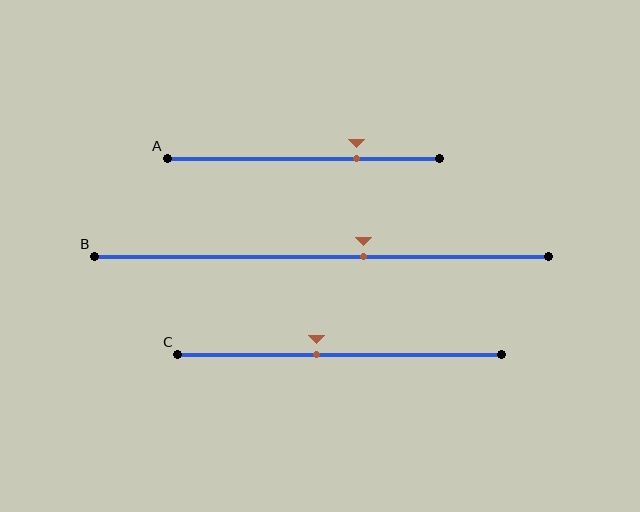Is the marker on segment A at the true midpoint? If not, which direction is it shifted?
No, the marker on segment A is shifted to the right by about 19% of the segment length.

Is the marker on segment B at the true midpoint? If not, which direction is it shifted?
No, the marker on segment B is shifted to the right by about 9% of the segment length.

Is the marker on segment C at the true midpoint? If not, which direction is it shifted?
No, the marker on segment C is shifted to the left by about 7% of the segment length.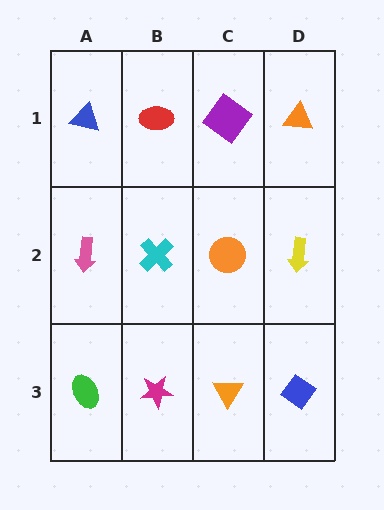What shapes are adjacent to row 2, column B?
A red ellipse (row 1, column B), a magenta star (row 3, column B), a pink arrow (row 2, column A), an orange circle (row 2, column C).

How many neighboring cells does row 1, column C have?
3.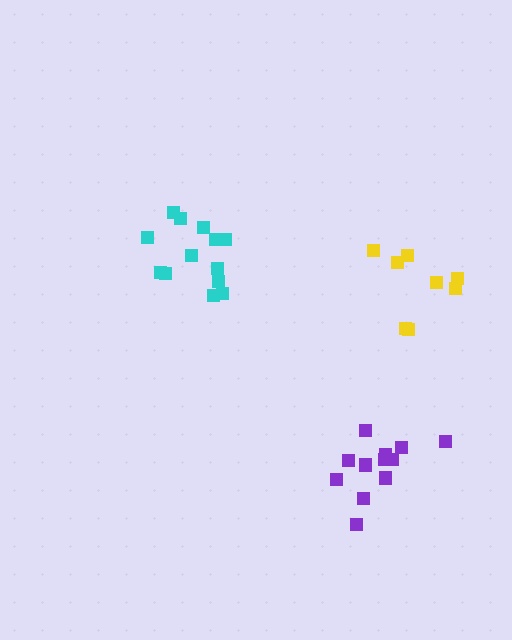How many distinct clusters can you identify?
There are 3 distinct clusters.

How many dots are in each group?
Group 1: 12 dots, Group 2: 8 dots, Group 3: 13 dots (33 total).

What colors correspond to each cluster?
The clusters are colored: purple, yellow, cyan.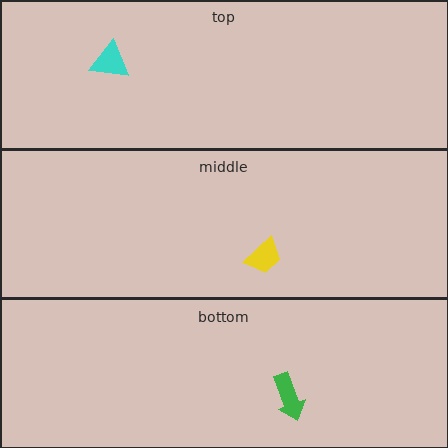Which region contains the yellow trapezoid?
The middle region.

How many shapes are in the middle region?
1.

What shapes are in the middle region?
The yellow trapezoid.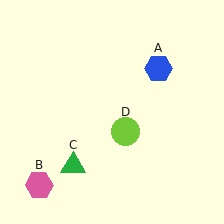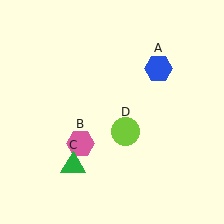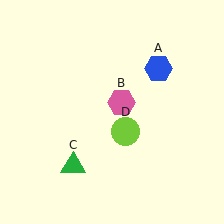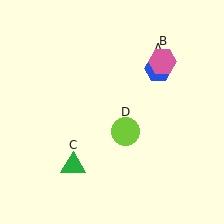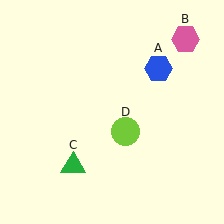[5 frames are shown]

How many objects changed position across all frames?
1 object changed position: pink hexagon (object B).